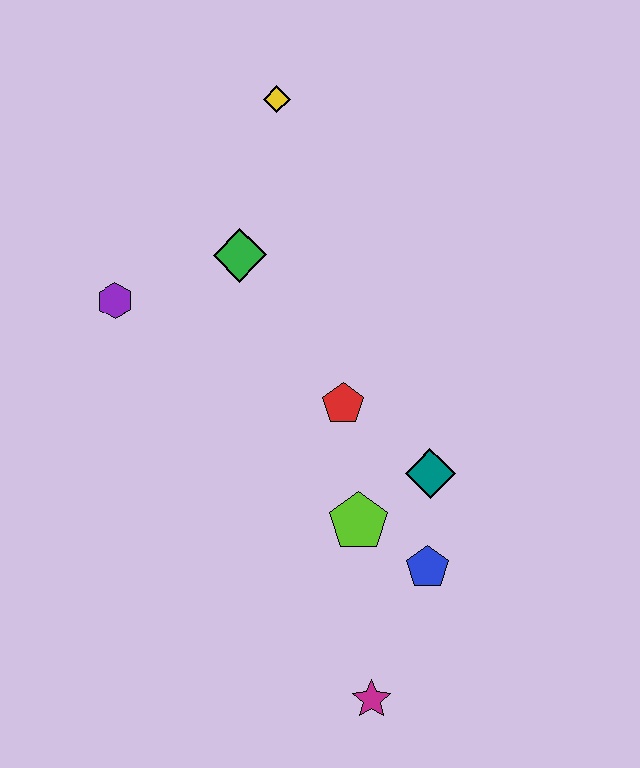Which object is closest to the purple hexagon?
The green diamond is closest to the purple hexagon.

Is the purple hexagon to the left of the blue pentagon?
Yes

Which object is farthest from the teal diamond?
The yellow diamond is farthest from the teal diamond.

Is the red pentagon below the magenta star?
No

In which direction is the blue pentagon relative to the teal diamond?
The blue pentagon is below the teal diamond.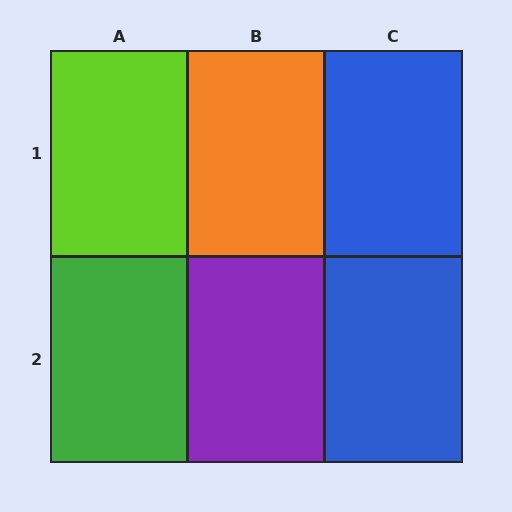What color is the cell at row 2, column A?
Green.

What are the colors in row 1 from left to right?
Lime, orange, blue.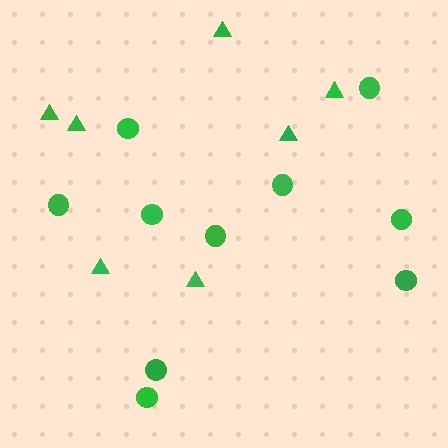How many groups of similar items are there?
There are 2 groups: one group of triangles (7) and one group of circles (10).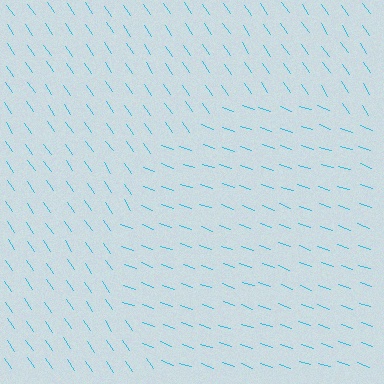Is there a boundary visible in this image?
Yes, there is a texture boundary formed by a change in line orientation.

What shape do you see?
I see a circle.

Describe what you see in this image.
The image is filled with small cyan line segments. A circle region in the image has lines oriented differently from the surrounding lines, creating a visible texture boundary.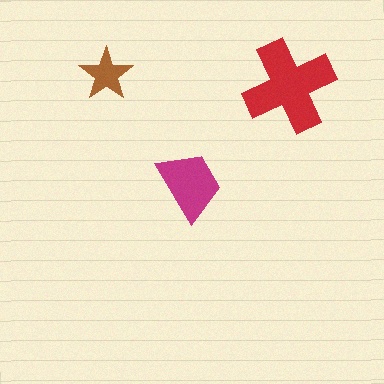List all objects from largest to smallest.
The red cross, the magenta trapezoid, the brown star.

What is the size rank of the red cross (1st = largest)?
1st.